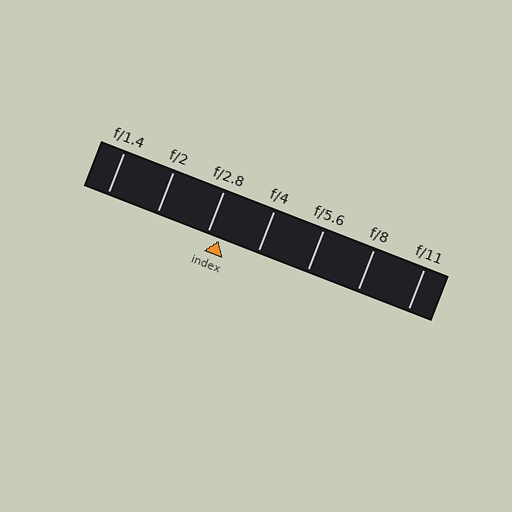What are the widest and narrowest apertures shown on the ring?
The widest aperture shown is f/1.4 and the narrowest is f/11.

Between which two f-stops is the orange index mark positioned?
The index mark is between f/2.8 and f/4.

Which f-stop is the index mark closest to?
The index mark is closest to f/2.8.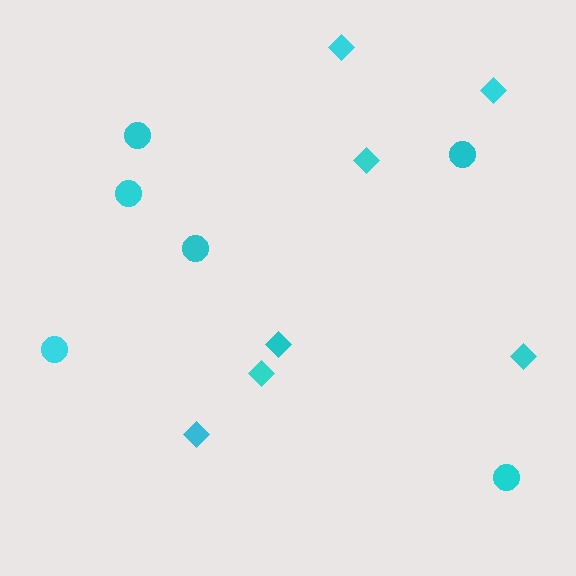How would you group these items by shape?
There are 2 groups: one group of diamonds (7) and one group of circles (6).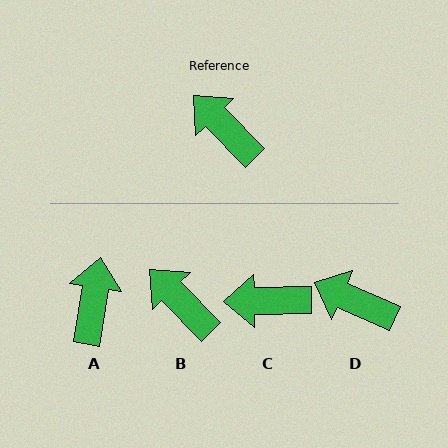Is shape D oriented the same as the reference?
No, it is off by about 22 degrees.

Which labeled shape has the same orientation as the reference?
B.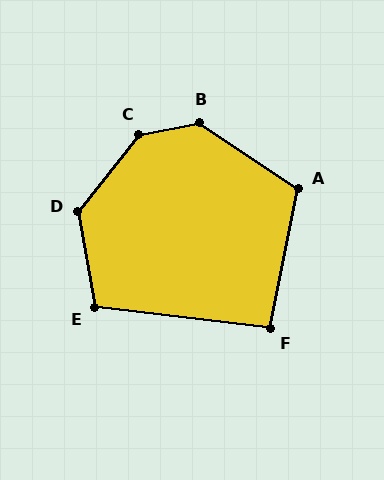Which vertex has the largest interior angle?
C, at approximately 140 degrees.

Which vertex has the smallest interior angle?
F, at approximately 94 degrees.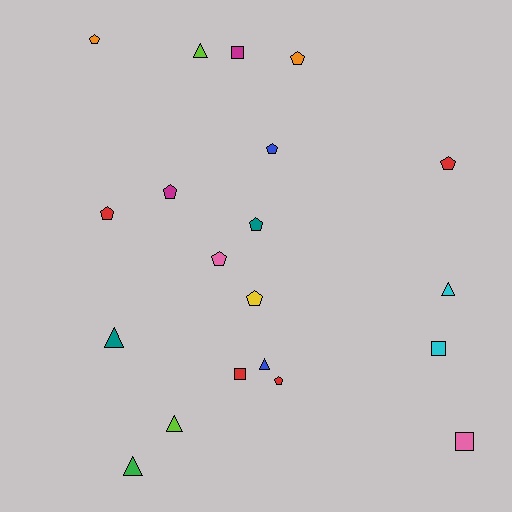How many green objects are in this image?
There is 1 green object.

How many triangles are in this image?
There are 6 triangles.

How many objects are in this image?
There are 20 objects.